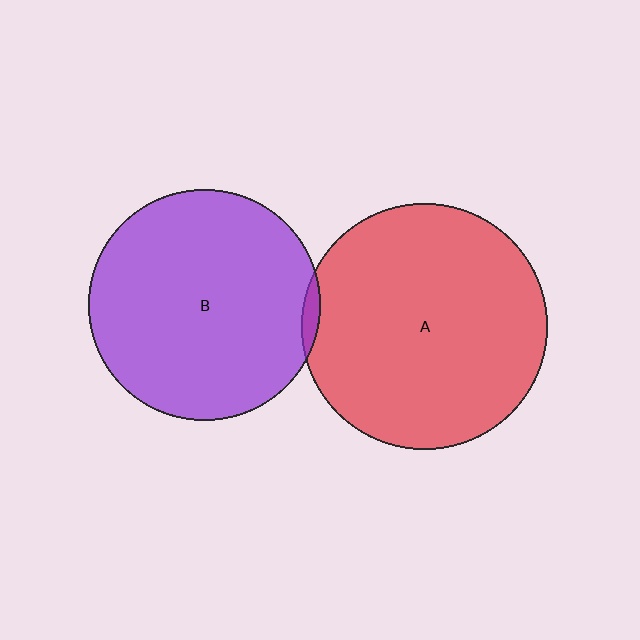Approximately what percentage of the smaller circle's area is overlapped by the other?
Approximately 5%.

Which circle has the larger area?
Circle A (red).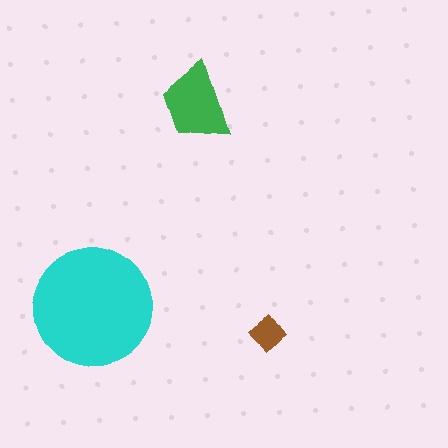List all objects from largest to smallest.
The cyan circle, the green trapezoid, the brown diamond.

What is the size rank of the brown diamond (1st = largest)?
3rd.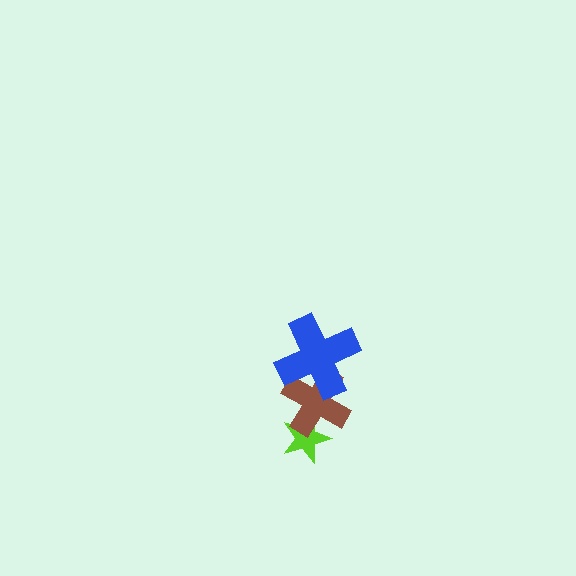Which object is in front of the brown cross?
The blue cross is in front of the brown cross.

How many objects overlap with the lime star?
1 object overlaps with the lime star.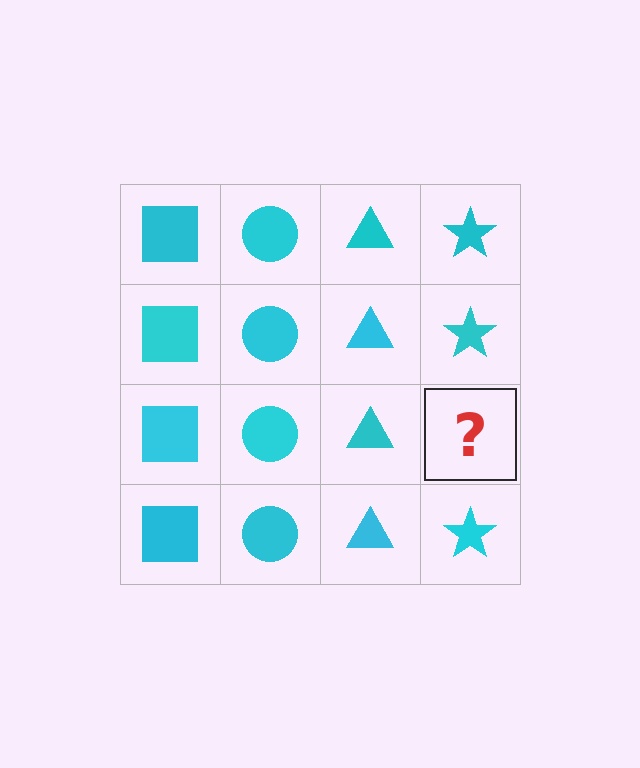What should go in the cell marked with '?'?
The missing cell should contain a cyan star.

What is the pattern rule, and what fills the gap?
The rule is that each column has a consistent shape. The gap should be filled with a cyan star.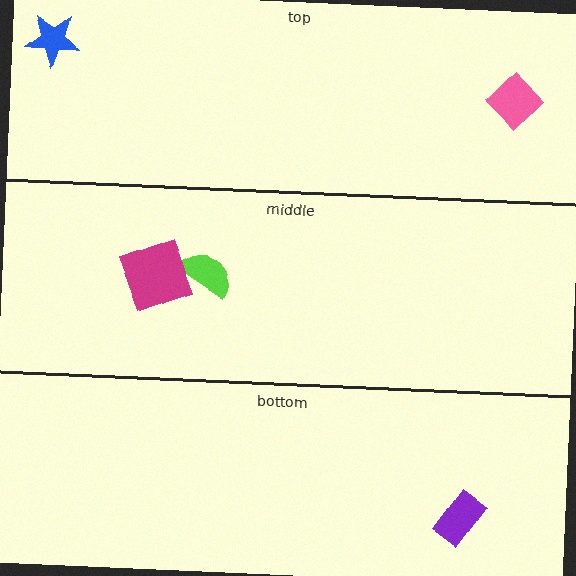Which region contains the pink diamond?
The top region.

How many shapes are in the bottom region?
1.